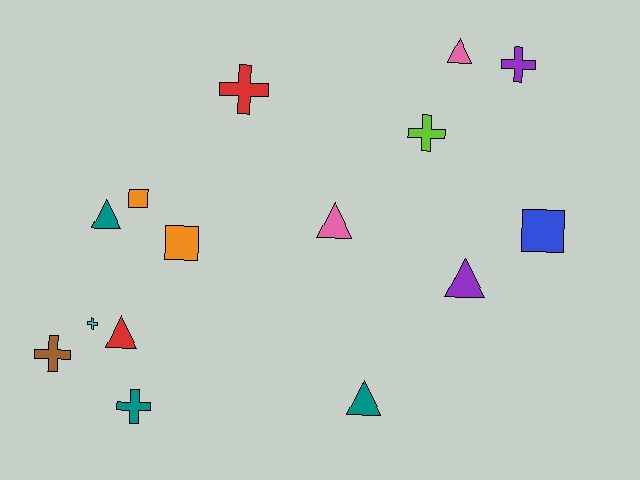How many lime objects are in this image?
There is 1 lime object.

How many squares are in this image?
There are 3 squares.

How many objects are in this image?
There are 15 objects.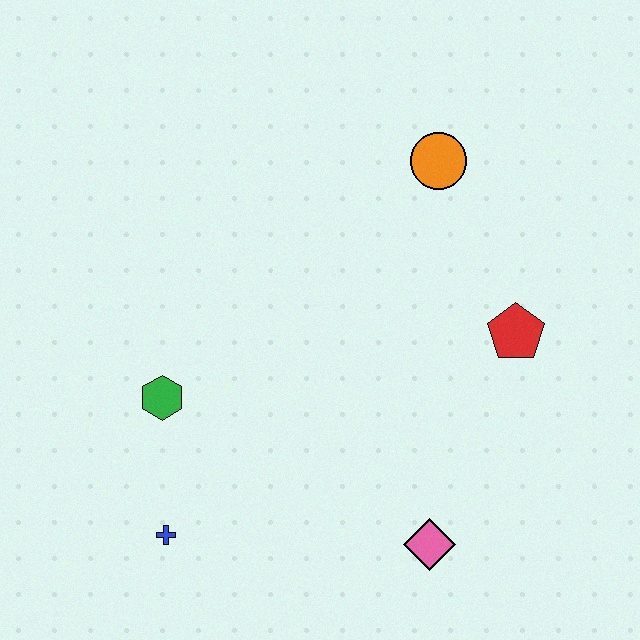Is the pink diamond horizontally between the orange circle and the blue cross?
Yes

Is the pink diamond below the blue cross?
Yes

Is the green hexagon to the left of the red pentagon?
Yes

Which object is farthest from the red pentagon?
The blue cross is farthest from the red pentagon.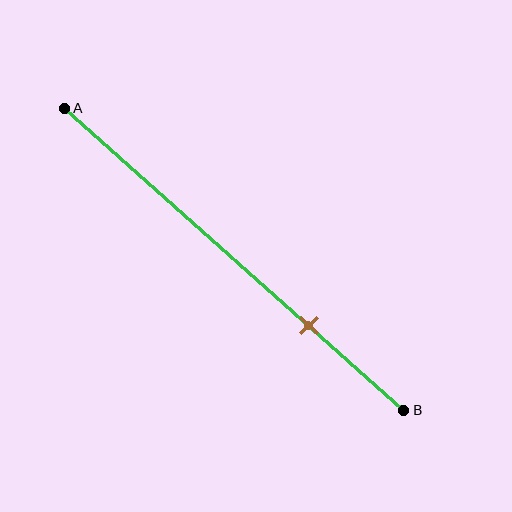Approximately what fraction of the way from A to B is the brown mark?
The brown mark is approximately 70% of the way from A to B.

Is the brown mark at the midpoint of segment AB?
No, the mark is at about 70% from A, not at the 50% midpoint.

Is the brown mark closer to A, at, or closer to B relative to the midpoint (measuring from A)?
The brown mark is closer to point B than the midpoint of segment AB.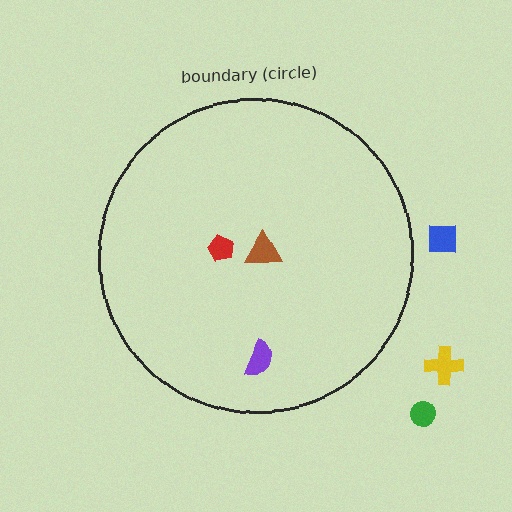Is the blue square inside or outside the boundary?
Outside.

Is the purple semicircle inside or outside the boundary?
Inside.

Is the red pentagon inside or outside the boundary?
Inside.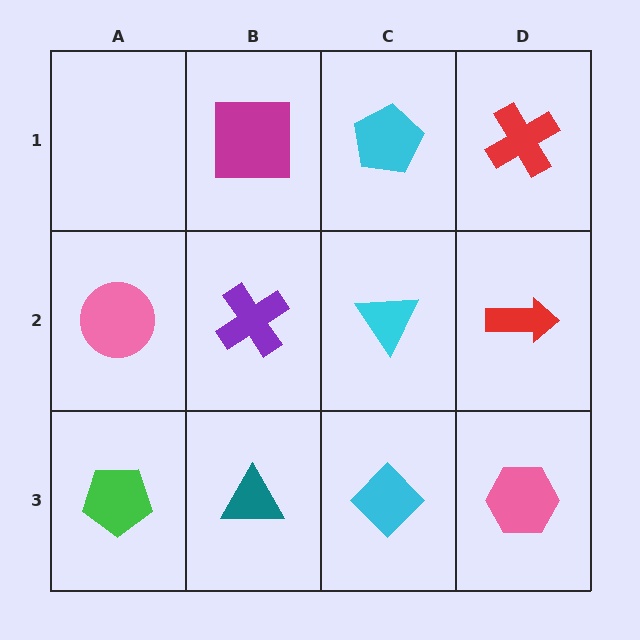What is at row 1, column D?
A red cross.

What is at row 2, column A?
A pink circle.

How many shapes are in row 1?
3 shapes.